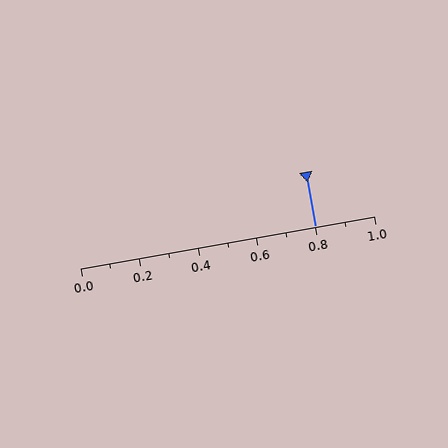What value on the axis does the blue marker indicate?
The marker indicates approximately 0.8.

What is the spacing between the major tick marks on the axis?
The major ticks are spaced 0.2 apart.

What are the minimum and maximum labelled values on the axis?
The axis runs from 0.0 to 1.0.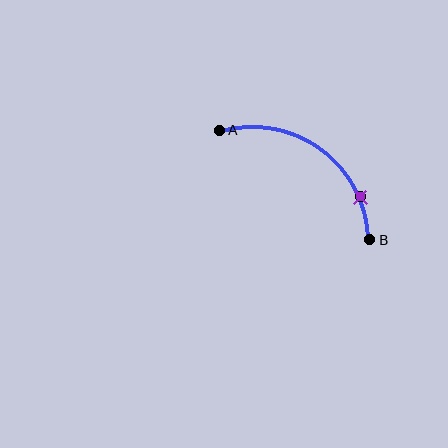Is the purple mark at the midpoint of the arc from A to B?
No. The purple mark lies on the arc but is closer to endpoint B. The arc midpoint would be at the point on the curve equidistant along the arc from both A and B.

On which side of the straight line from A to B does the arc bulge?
The arc bulges above and to the right of the straight line connecting A and B.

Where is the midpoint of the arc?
The arc midpoint is the point on the curve farthest from the straight line joining A and B. It sits above and to the right of that line.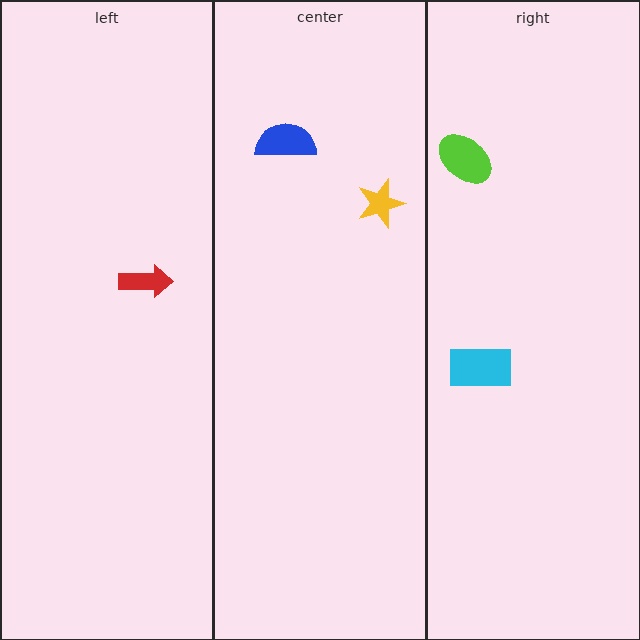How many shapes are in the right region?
2.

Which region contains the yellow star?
The center region.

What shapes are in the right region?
The lime ellipse, the cyan rectangle.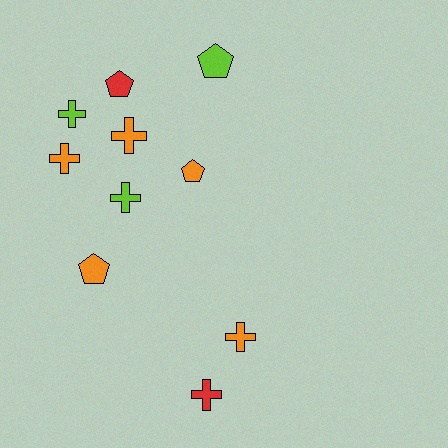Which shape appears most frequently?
Cross, with 6 objects.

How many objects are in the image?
There are 10 objects.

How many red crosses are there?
There is 1 red cross.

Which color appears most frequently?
Orange, with 5 objects.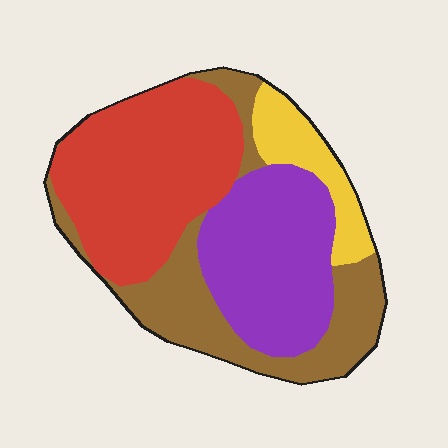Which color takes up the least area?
Yellow, at roughly 10%.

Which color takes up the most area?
Red, at roughly 35%.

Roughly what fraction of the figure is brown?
Brown covers about 25% of the figure.